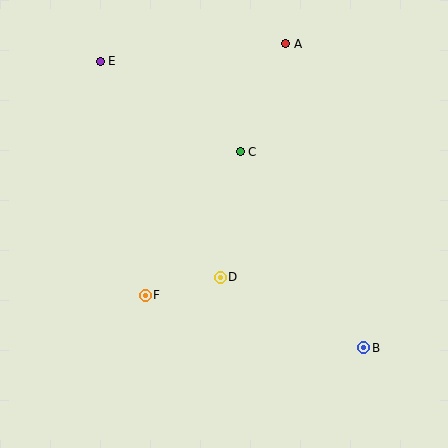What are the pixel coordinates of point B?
Point B is at (364, 348).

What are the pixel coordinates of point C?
Point C is at (240, 152).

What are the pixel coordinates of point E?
Point E is at (100, 61).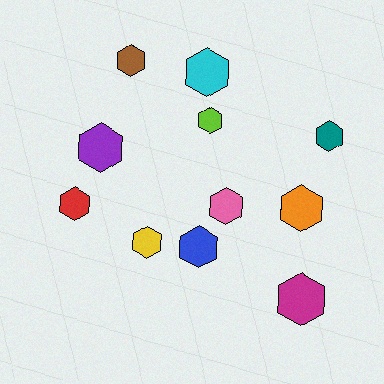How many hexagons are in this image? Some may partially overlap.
There are 11 hexagons.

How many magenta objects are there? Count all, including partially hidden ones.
There is 1 magenta object.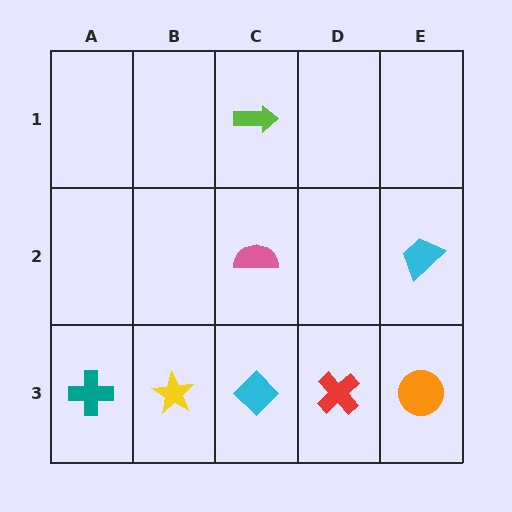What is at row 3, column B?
A yellow star.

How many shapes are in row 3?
5 shapes.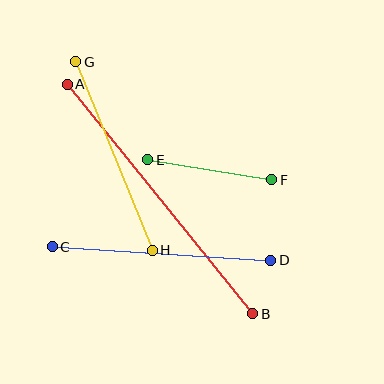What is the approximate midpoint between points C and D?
The midpoint is at approximately (162, 254) pixels.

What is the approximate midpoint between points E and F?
The midpoint is at approximately (210, 170) pixels.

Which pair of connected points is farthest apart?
Points A and B are farthest apart.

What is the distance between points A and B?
The distance is approximately 295 pixels.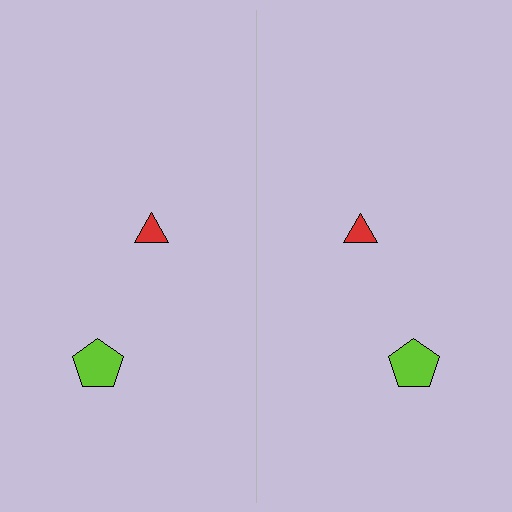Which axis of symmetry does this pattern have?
The pattern has a vertical axis of symmetry running through the center of the image.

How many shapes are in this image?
There are 4 shapes in this image.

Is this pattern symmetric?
Yes, this pattern has bilateral (reflection) symmetry.